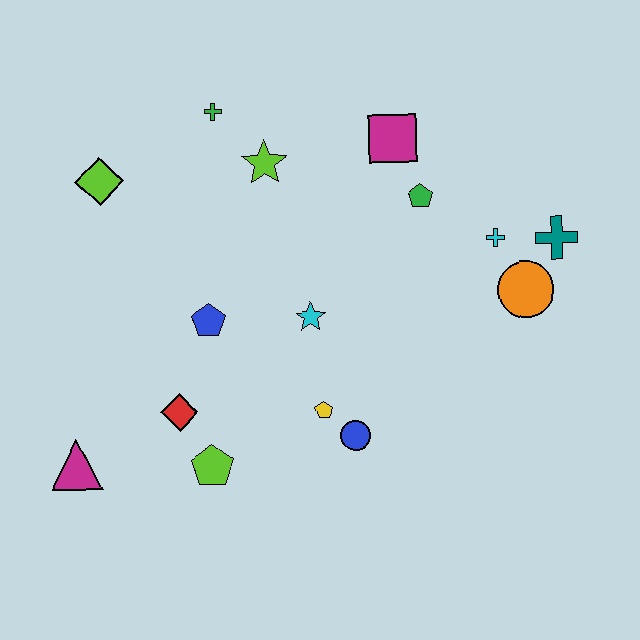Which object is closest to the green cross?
The lime star is closest to the green cross.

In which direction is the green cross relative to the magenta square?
The green cross is to the left of the magenta square.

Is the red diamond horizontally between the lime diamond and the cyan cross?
Yes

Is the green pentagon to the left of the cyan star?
No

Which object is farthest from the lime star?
The magenta triangle is farthest from the lime star.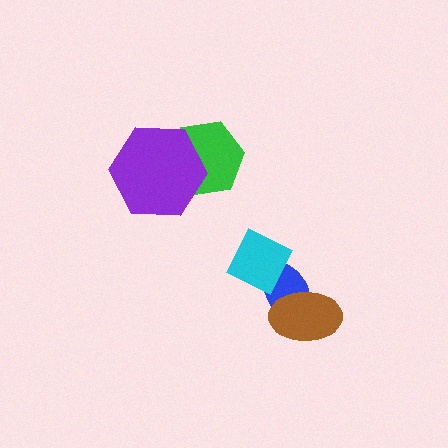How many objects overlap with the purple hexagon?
1 object overlaps with the purple hexagon.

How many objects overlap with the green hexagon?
1 object overlaps with the green hexagon.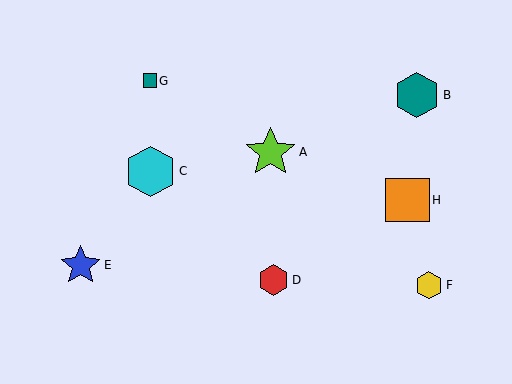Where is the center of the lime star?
The center of the lime star is at (270, 152).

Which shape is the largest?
The cyan hexagon (labeled C) is the largest.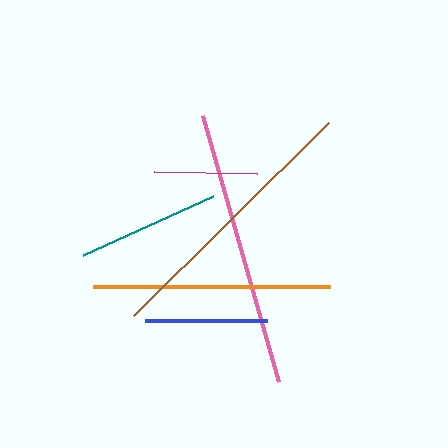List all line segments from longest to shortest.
From longest to shortest: pink, brown, orange, teal, blue, magenta.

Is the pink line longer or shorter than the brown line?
The pink line is longer than the brown line.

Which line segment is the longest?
The pink line is the longest at approximately 277 pixels.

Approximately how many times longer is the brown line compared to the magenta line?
The brown line is approximately 2.7 times the length of the magenta line.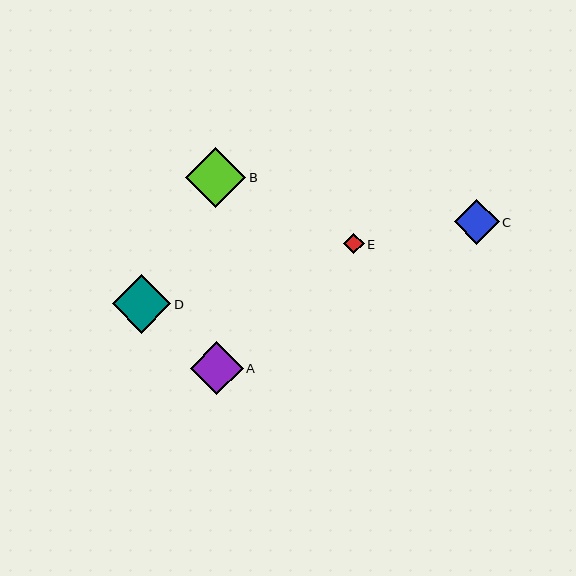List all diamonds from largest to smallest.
From largest to smallest: B, D, A, C, E.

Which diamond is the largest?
Diamond B is the largest with a size of approximately 60 pixels.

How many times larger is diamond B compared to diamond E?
Diamond B is approximately 3.0 times the size of diamond E.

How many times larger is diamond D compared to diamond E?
Diamond D is approximately 2.9 times the size of diamond E.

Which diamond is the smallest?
Diamond E is the smallest with a size of approximately 20 pixels.